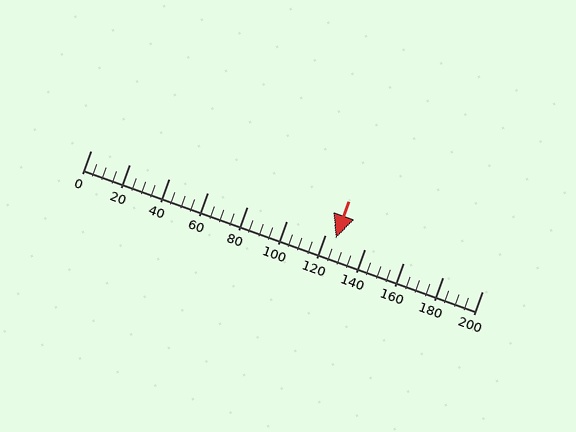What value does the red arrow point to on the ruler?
The red arrow points to approximately 125.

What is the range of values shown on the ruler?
The ruler shows values from 0 to 200.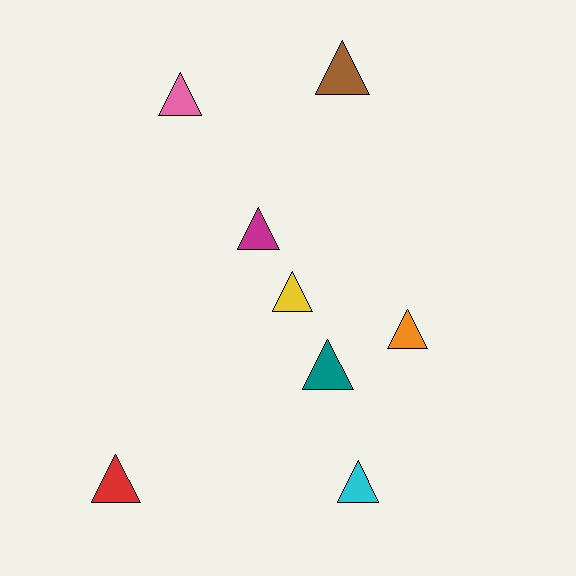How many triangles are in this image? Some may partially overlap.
There are 8 triangles.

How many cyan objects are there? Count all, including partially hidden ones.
There is 1 cyan object.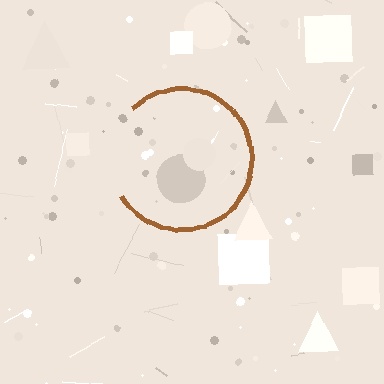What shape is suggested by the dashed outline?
The dashed outline suggests a circle.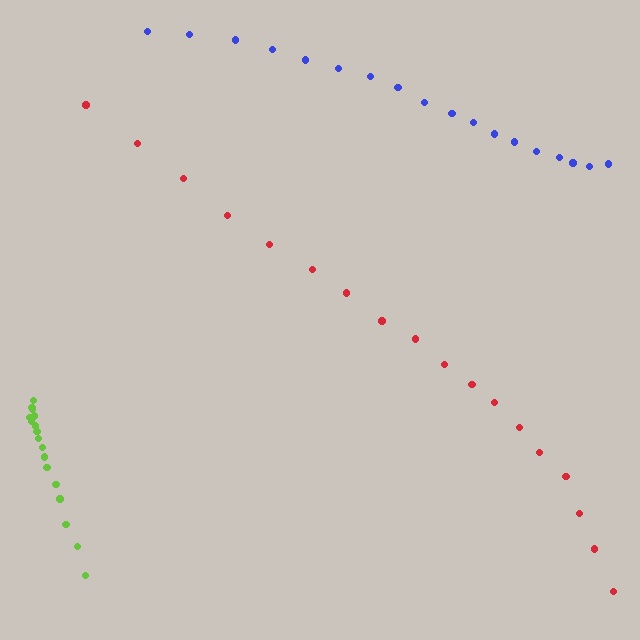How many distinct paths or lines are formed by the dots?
There are 3 distinct paths.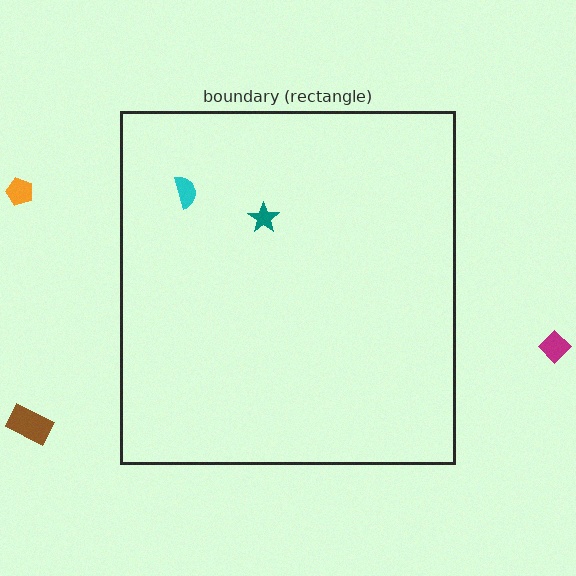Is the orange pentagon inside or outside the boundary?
Outside.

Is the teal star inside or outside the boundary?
Inside.